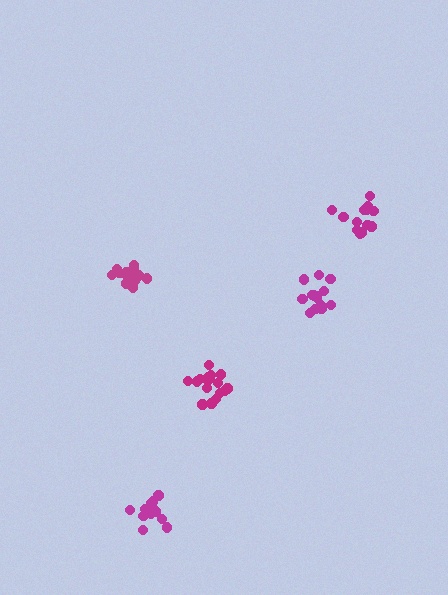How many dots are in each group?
Group 1: 13 dots, Group 2: 18 dots, Group 3: 13 dots, Group 4: 14 dots, Group 5: 14 dots (72 total).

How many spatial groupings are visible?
There are 5 spatial groupings.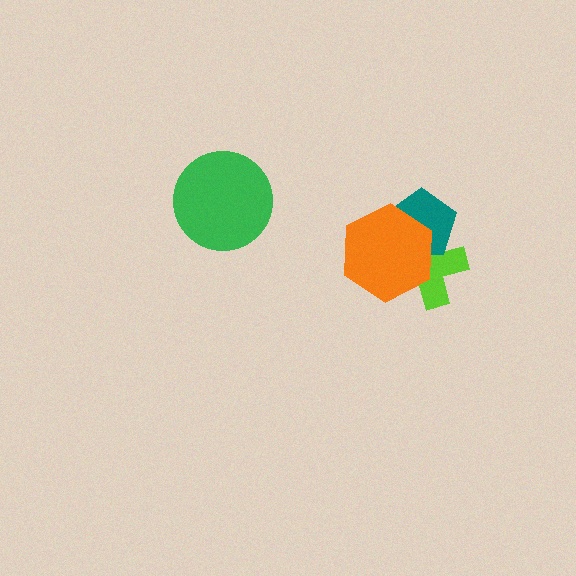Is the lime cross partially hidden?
Yes, it is partially covered by another shape.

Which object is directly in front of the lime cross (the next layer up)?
The teal pentagon is directly in front of the lime cross.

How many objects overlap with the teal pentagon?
2 objects overlap with the teal pentagon.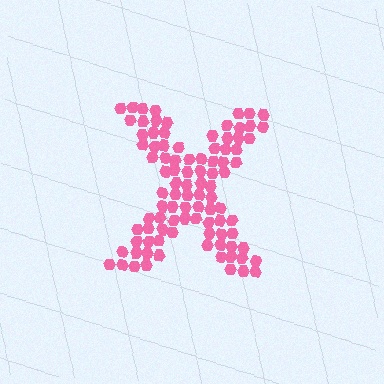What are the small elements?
The small elements are hexagons.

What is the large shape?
The large shape is the letter X.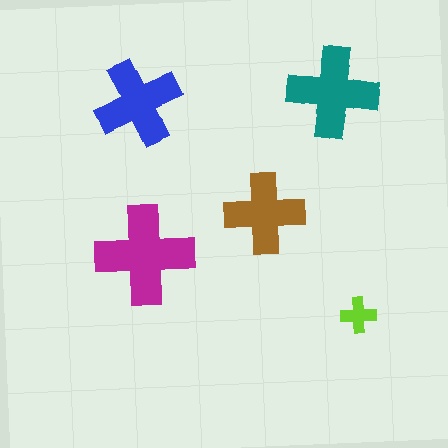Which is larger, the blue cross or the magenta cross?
The magenta one.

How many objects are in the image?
There are 5 objects in the image.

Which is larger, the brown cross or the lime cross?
The brown one.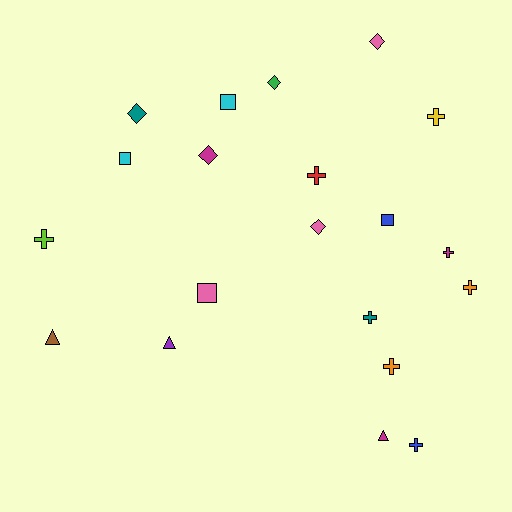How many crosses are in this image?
There are 8 crosses.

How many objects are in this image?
There are 20 objects.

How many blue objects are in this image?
There are 2 blue objects.